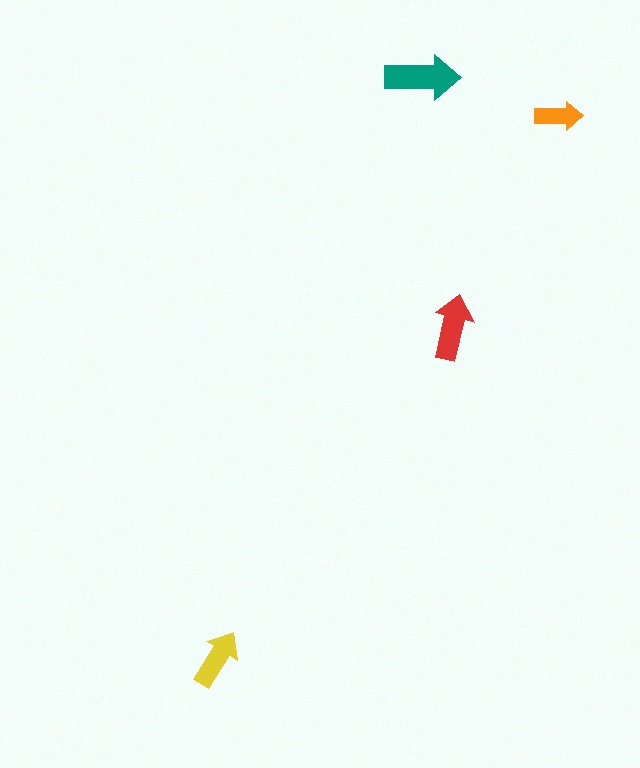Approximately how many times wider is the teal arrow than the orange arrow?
About 1.5 times wider.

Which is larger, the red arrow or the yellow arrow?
The red one.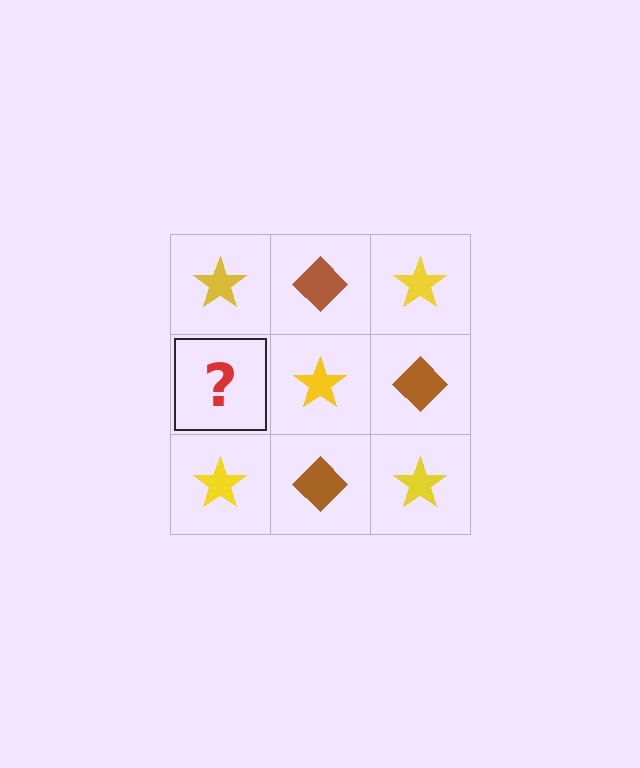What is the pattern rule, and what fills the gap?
The rule is that it alternates yellow star and brown diamond in a checkerboard pattern. The gap should be filled with a brown diamond.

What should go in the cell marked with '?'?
The missing cell should contain a brown diamond.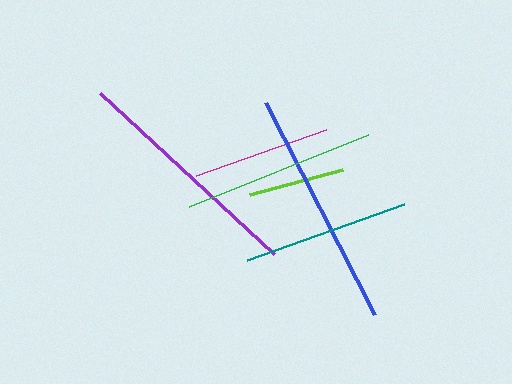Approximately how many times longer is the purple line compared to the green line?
The purple line is approximately 1.2 times the length of the green line.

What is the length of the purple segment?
The purple segment is approximately 236 pixels long.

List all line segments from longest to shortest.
From longest to shortest: blue, purple, green, teal, magenta, lime.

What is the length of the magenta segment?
The magenta segment is approximately 138 pixels long.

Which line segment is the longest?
The blue line is the longest at approximately 238 pixels.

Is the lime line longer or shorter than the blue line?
The blue line is longer than the lime line.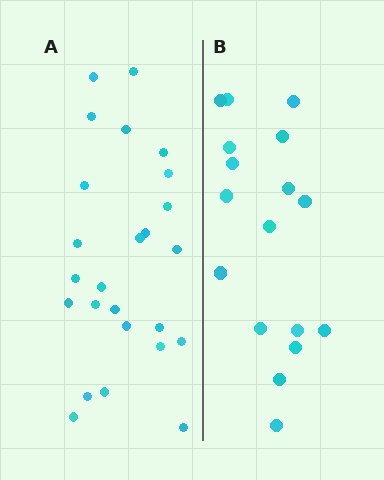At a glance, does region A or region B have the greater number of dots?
Region A (the left region) has more dots.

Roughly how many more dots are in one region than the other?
Region A has roughly 8 or so more dots than region B.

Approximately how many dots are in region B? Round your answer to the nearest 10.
About 20 dots. (The exact count is 17, which rounds to 20.)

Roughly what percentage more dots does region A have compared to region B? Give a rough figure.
About 45% more.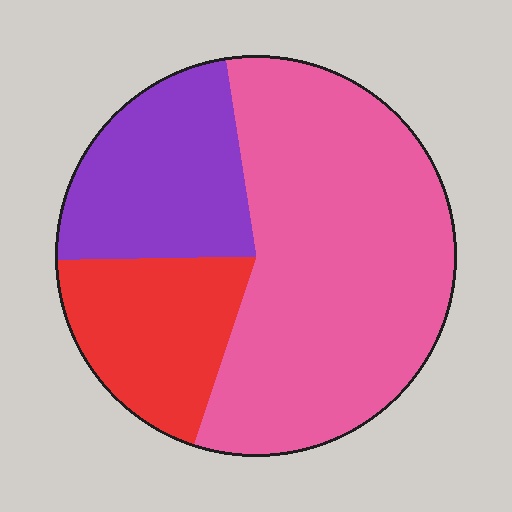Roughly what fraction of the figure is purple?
Purple covers about 25% of the figure.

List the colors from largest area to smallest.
From largest to smallest: pink, purple, red.